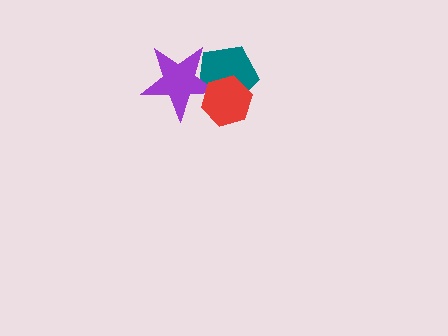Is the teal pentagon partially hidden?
Yes, it is partially covered by another shape.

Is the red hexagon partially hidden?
No, no other shape covers it.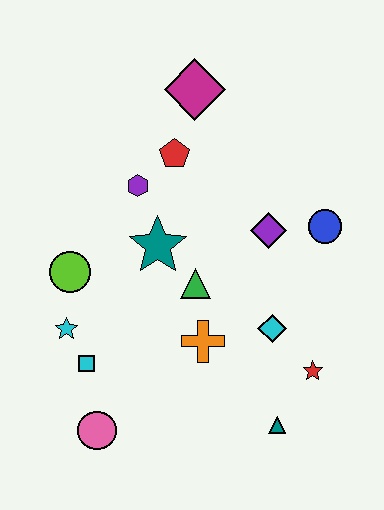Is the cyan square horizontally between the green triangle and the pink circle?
No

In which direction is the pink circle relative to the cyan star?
The pink circle is below the cyan star.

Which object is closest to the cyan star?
The cyan square is closest to the cyan star.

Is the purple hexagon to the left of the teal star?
Yes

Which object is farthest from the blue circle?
The pink circle is farthest from the blue circle.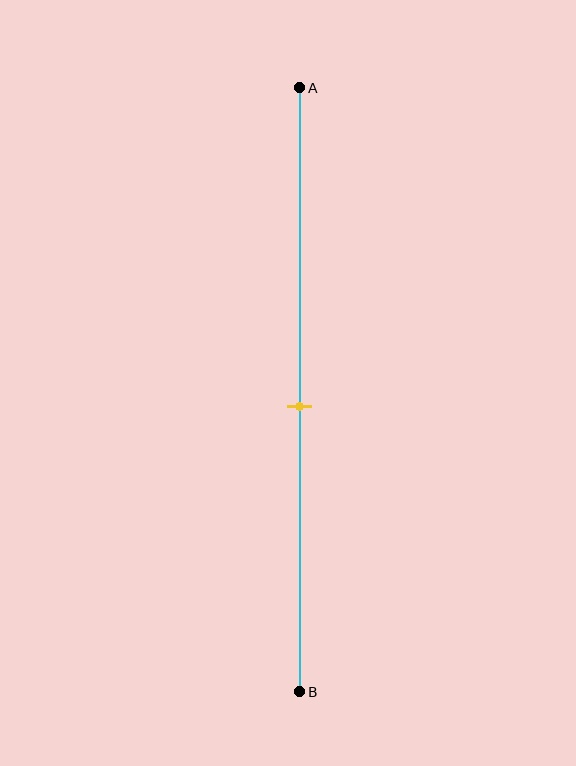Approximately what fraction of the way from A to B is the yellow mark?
The yellow mark is approximately 55% of the way from A to B.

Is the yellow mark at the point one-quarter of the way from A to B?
No, the mark is at about 55% from A, not at the 25% one-quarter point.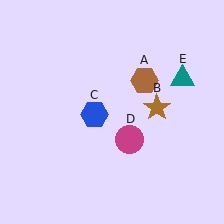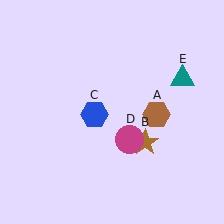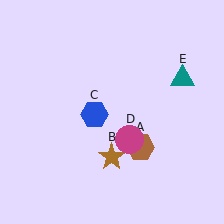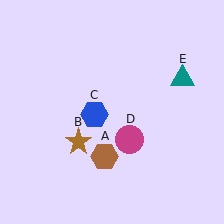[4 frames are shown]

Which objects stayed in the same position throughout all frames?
Blue hexagon (object C) and magenta circle (object D) and teal triangle (object E) remained stationary.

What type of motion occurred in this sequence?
The brown hexagon (object A), brown star (object B) rotated clockwise around the center of the scene.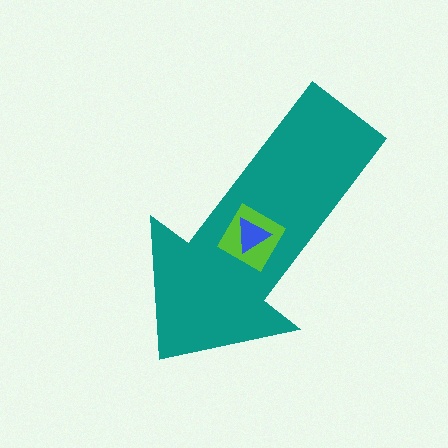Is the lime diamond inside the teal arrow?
Yes.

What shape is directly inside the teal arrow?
The lime diamond.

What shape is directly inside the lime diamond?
The blue triangle.